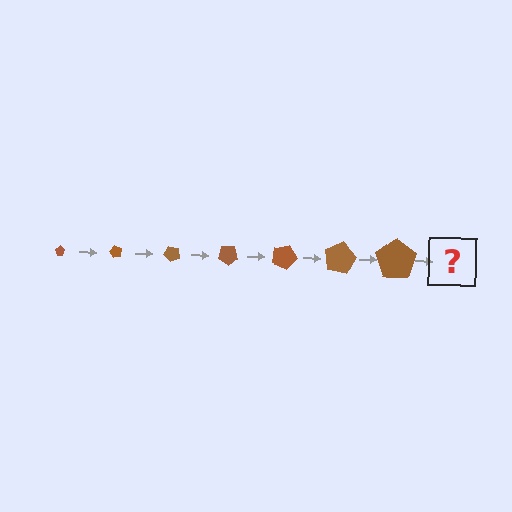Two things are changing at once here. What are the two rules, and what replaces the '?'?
The two rules are that the pentagon grows larger each step and it rotates 60 degrees each step. The '?' should be a pentagon, larger than the previous one and rotated 420 degrees from the start.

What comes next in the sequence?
The next element should be a pentagon, larger than the previous one and rotated 420 degrees from the start.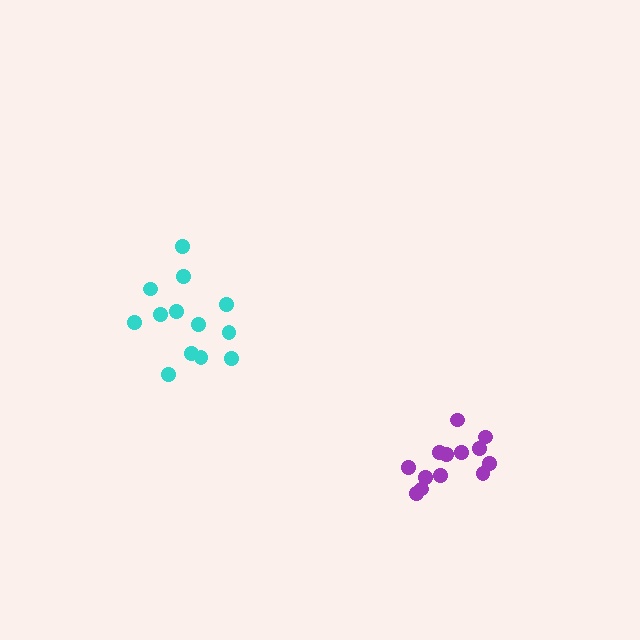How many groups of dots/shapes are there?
There are 2 groups.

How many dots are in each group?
Group 1: 13 dots, Group 2: 13 dots (26 total).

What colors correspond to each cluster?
The clusters are colored: purple, cyan.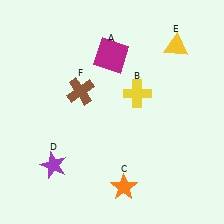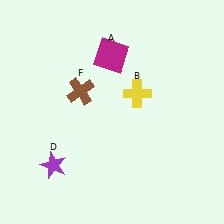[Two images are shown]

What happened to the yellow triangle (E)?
The yellow triangle (E) was removed in Image 2. It was in the top-right area of Image 1.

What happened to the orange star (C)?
The orange star (C) was removed in Image 2. It was in the bottom-right area of Image 1.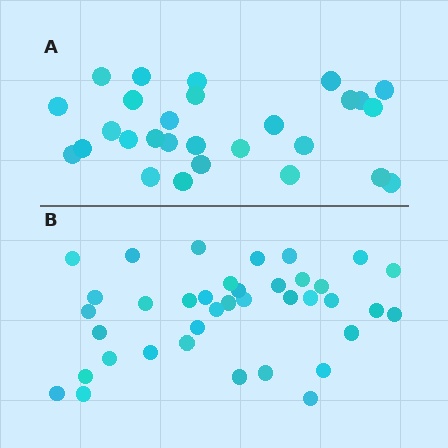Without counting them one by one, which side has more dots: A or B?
Region B (the bottom region) has more dots.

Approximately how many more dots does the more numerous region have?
Region B has roughly 10 or so more dots than region A.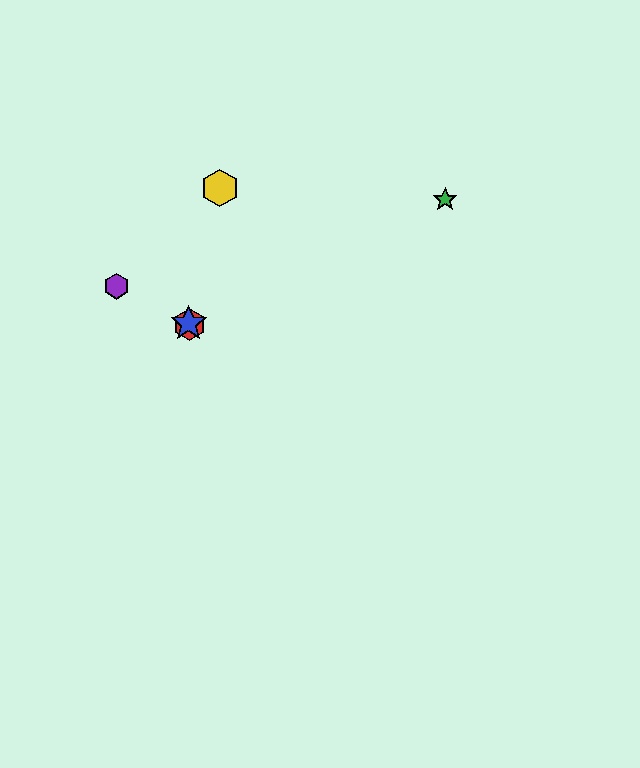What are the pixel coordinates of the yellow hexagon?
The yellow hexagon is at (220, 188).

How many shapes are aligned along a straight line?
3 shapes (the red hexagon, the blue star, the purple hexagon) are aligned along a straight line.